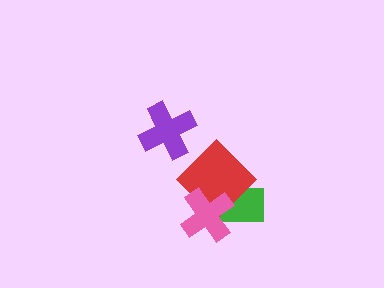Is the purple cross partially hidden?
No, no other shape covers it.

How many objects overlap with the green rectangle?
2 objects overlap with the green rectangle.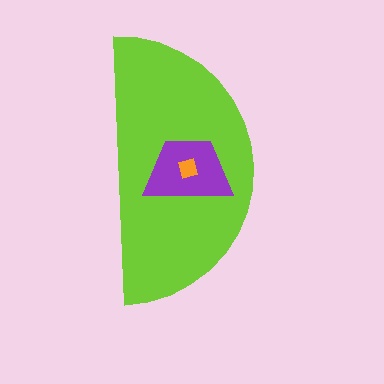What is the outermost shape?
The lime semicircle.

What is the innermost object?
The orange square.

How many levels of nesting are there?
3.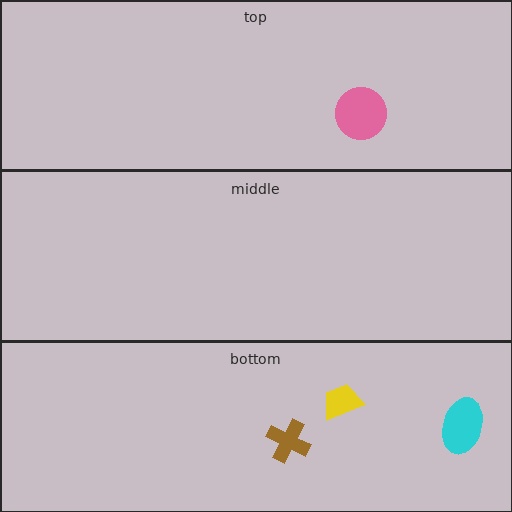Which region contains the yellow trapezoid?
The bottom region.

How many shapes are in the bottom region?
3.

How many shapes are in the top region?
1.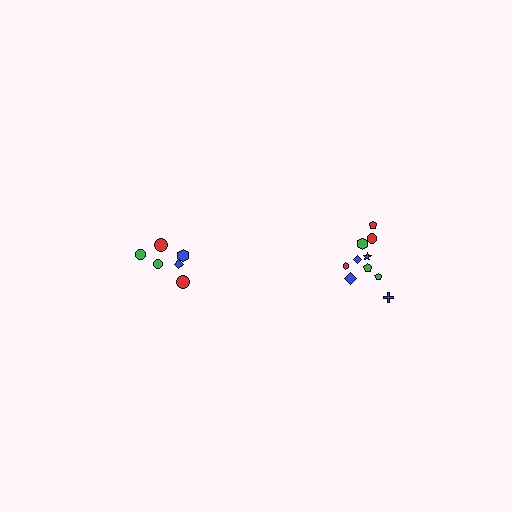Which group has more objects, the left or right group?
The right group.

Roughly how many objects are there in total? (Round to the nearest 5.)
Roughly 15 objects in total.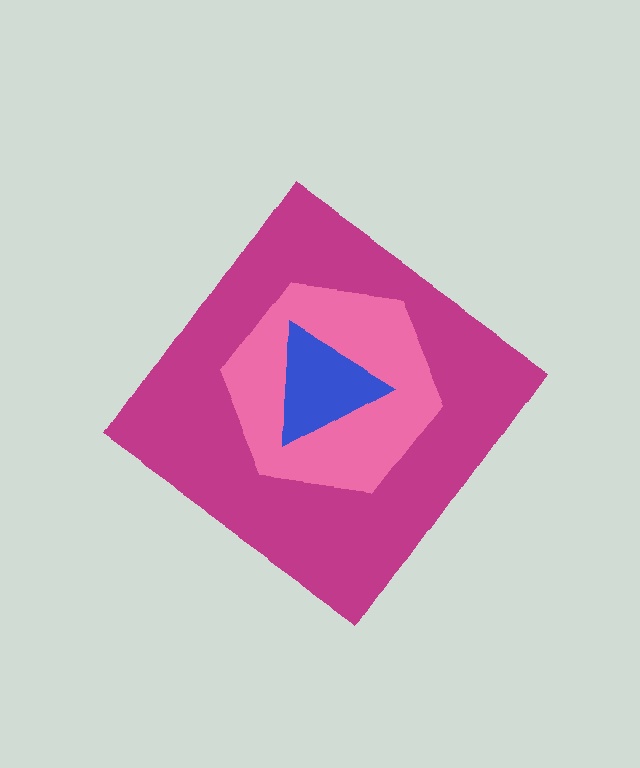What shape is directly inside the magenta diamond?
The pink hexagon.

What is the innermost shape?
The blue triangle.